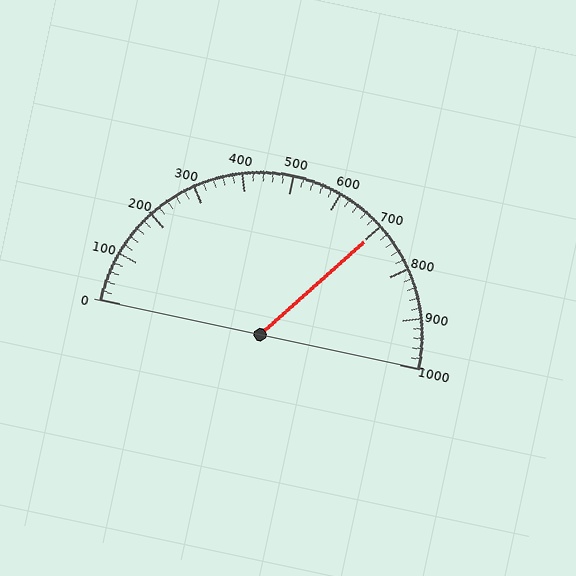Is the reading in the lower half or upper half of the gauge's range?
The reading is in the upper half of the range (0 to 1000).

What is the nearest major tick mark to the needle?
The nearest major tick mark is 700.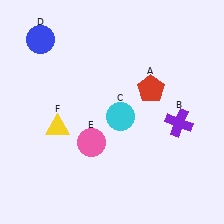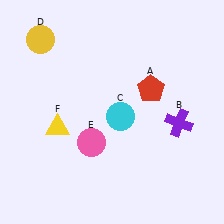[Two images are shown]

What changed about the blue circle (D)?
In Image 1, D is blue. In Image 2, it changed to yellow.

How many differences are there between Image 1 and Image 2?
There is 1 difference between the two images.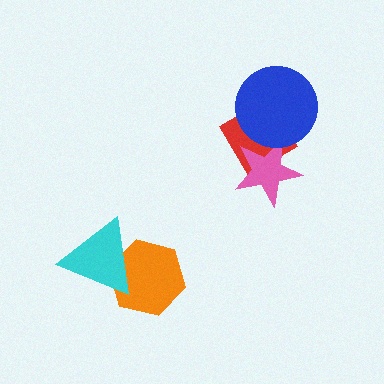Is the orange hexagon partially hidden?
Yes, it is partially covered by another shape.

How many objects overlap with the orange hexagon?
1 object overlaps with the orange hexagon.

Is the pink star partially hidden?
Yes, it is partially covered by another shape.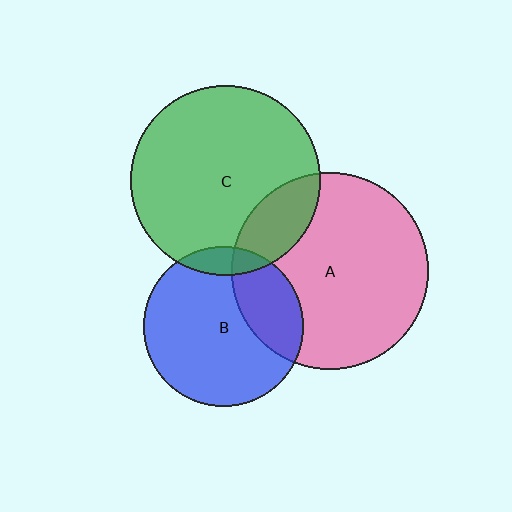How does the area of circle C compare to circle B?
Approximately 1.4 times.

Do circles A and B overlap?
Yes.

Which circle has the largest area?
Circle A (pink).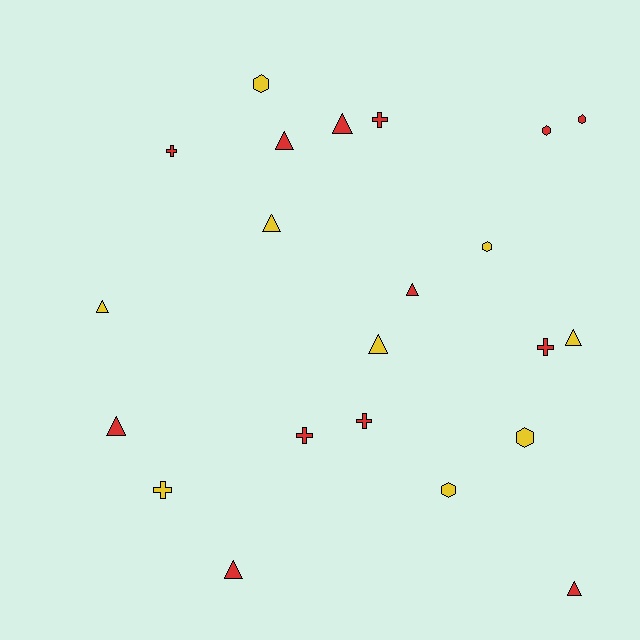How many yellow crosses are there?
There is 1 yellow cross.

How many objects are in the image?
There are 22 objects.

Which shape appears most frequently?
Triangle, with 10 objects.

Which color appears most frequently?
Red, with 13 objects.